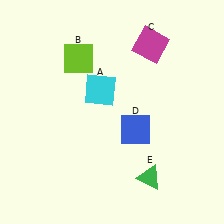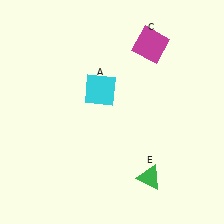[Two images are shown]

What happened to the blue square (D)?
The blue square (D) was removed in Image 2. It was in the bottom-right area of Image 1.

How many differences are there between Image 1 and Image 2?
There are 2 differences between the two images.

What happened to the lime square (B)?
The lime square (B) was removed in Image 2. It was in the top-left area of Image 1.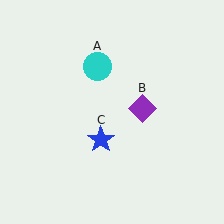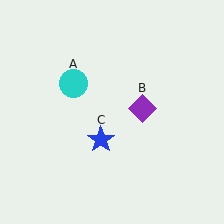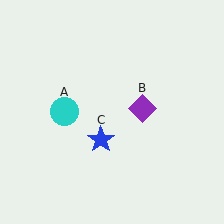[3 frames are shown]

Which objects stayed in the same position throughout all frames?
Purple diamond (object B) and blue star (object C) remained stationary.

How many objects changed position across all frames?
1 object changed position: cyan circle (object A).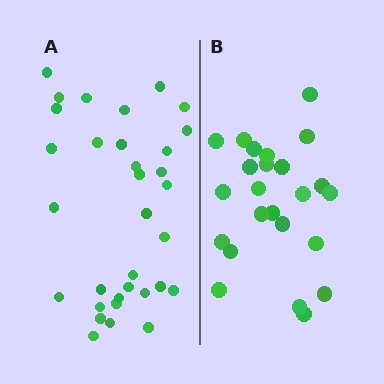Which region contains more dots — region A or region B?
Region A (the left region) has more dots.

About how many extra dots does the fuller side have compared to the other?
Region A has roughly 8 or so more dots than region B.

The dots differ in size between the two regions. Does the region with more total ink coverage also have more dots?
No. Region B has more total ink coverage because its dots are larger, but region A actually contains more individual dots. Total area can be misleading — the number of items is what matters here.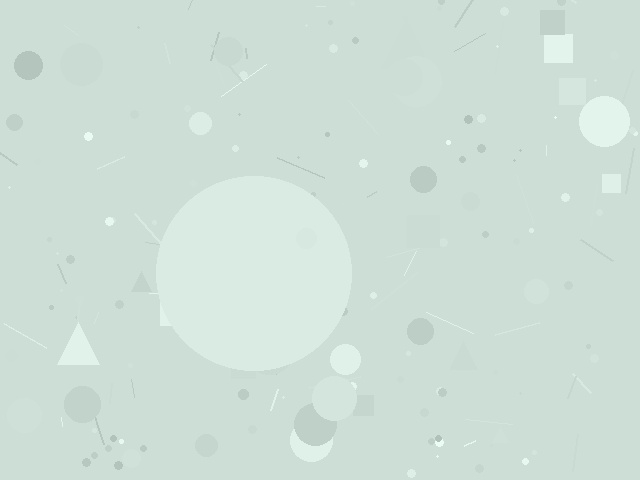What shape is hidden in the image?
A circle is hidden in the image.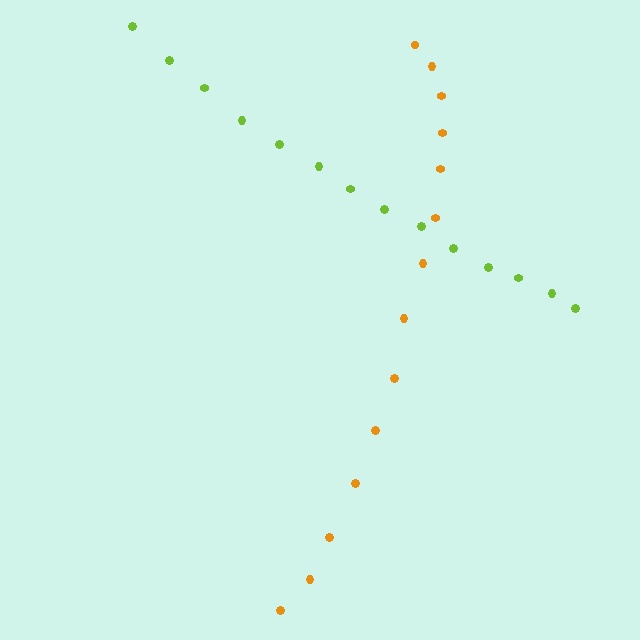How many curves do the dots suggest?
There are 2 distinct paths.